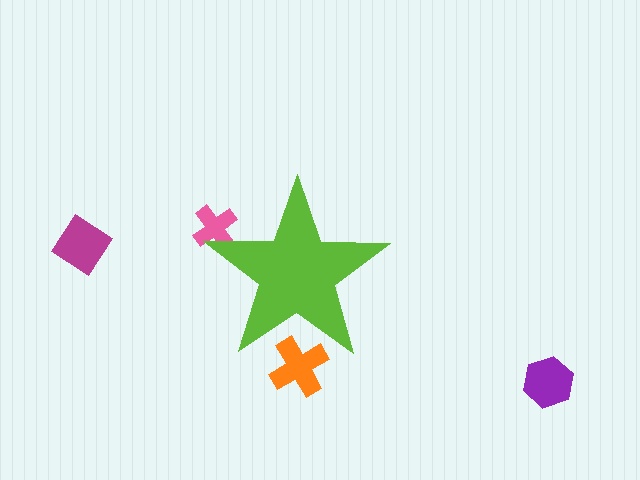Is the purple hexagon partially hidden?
No, the purple hexagon is fully visible.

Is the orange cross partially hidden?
Yes, the orange cross is partially hidden behind the lime star.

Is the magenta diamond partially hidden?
No, the magenta diamond is fully visible.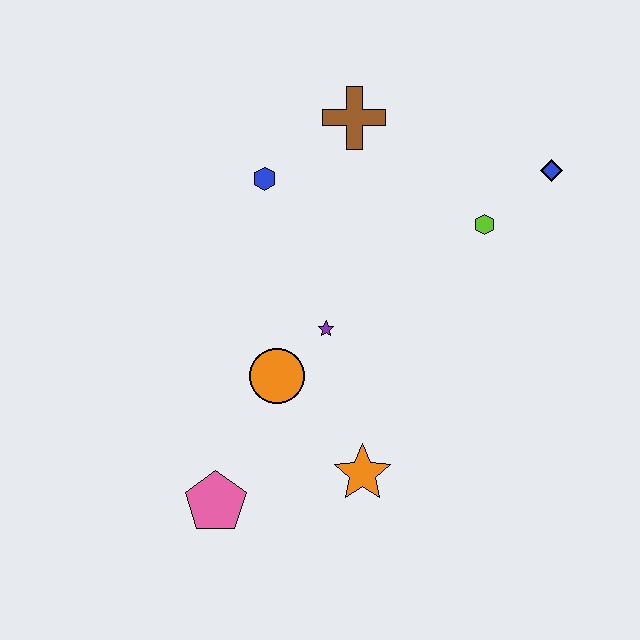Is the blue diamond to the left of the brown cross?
No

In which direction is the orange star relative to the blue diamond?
The orange star is below the blue diamond.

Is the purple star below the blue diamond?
Yes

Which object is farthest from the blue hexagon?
The pink pentagon is farthest from the blue hexagon.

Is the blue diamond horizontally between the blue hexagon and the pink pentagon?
No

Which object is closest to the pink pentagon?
The orange circle is closest to the pink pentagon.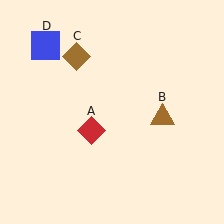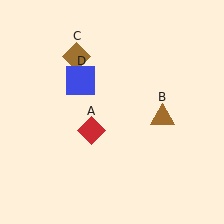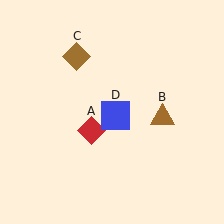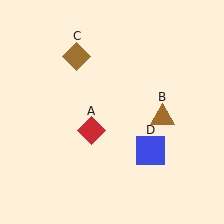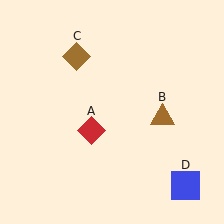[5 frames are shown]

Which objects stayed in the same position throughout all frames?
Red diamond (object A) and brown triangle (object B) and brown diamond (object C) remained stationary.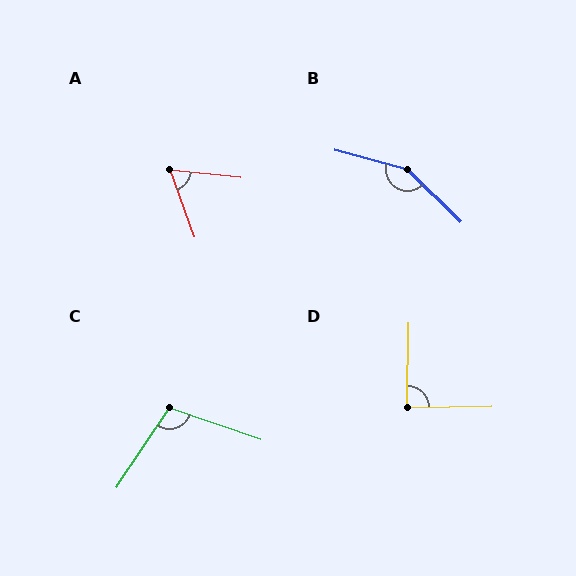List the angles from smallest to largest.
A (64°), D (88°), C (105°), B (151°).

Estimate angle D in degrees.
Approximately 88 degrees.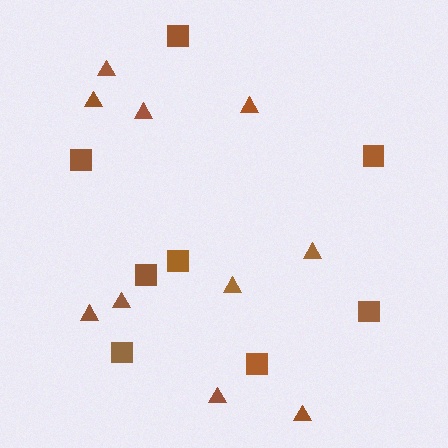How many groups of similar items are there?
There are 2 groups: one group of triangles (10) and one group of squares (8).